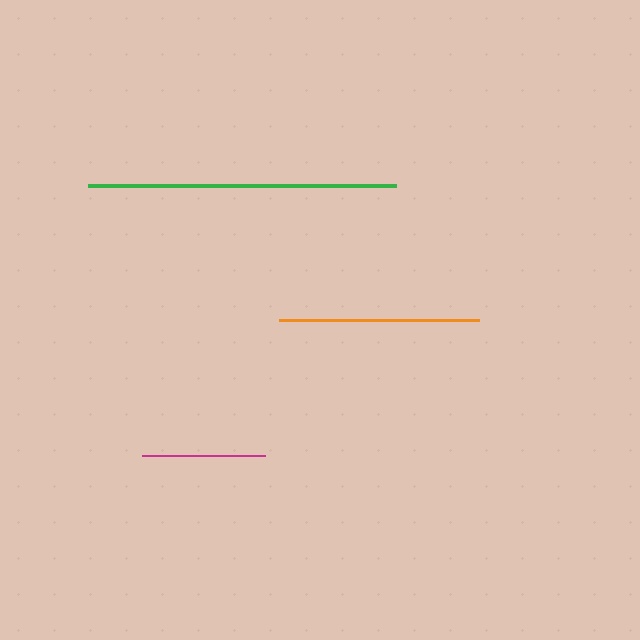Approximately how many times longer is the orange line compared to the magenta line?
The orange line is approximately 1.6 times the length of the magenta line.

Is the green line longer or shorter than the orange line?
The green line is longer than the orange line.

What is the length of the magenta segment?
The magenta segment is approximately 123 pixels long.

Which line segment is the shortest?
The magenta line is the shortest at approximately 123 pixels.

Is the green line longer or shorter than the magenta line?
The green line is longer than the magenta line.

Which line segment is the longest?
The green line is the longest at approximately 308 pixels.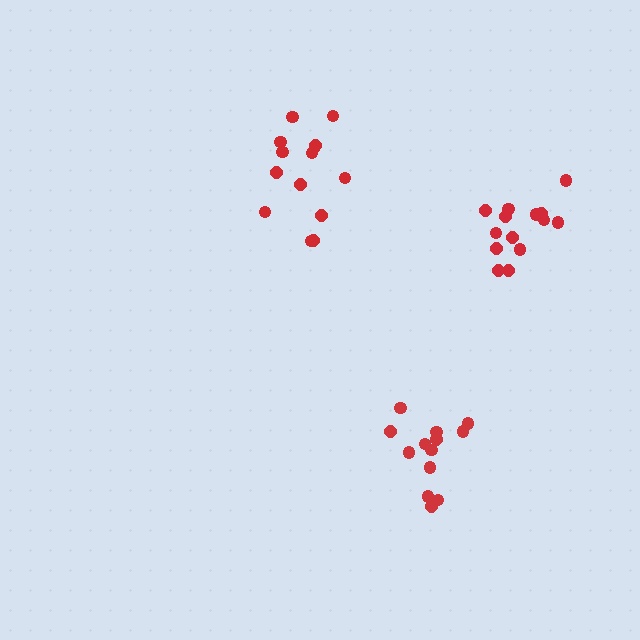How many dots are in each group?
Group 1: 14 dots, Group 2: 14 dots, Group 3: 13 dots (41 total).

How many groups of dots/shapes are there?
There are 3 groups.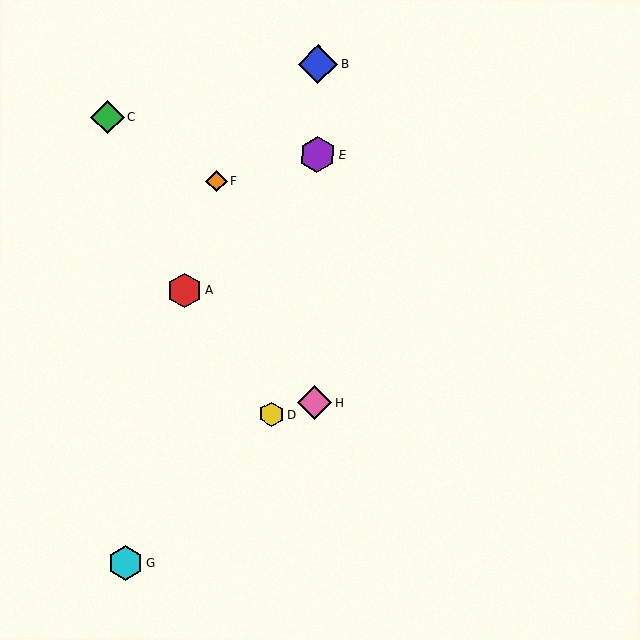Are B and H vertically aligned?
Yes, both are at x≈318.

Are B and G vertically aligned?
No, B is at x≈318 and G is at x≈125.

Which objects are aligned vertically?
Objects B, E, H are aligned vertically.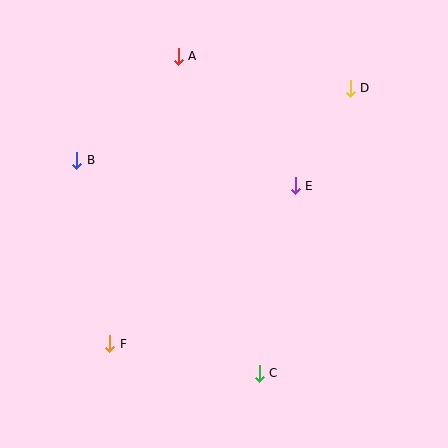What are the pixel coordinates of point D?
Point D is at (350, 88).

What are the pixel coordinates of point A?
Point A is at (178, 56).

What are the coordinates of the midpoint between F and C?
The midpoint between F and C is at (185, 358).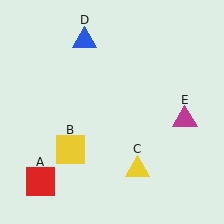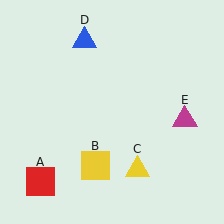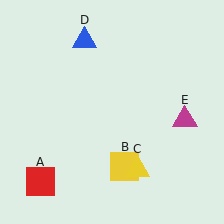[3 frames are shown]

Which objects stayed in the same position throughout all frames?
Red square (object A) and yellow triangle (object C) and blue triangle (object D) and magenta triangle (object E) remained stationary.